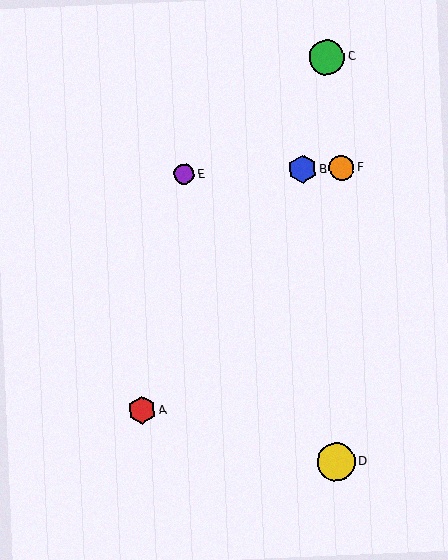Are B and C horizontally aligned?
No, B is at y≈169 and C is at y≈57.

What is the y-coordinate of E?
Object E is at y≈174.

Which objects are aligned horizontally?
Objects B, E, F are aligned horizontally.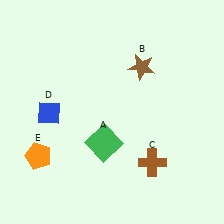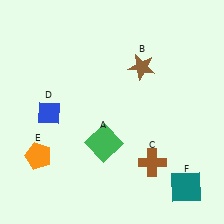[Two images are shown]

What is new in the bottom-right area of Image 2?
A teal square (F) was added in the bottom-right area of Image 2.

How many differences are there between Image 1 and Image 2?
There is 1 difference between the two images.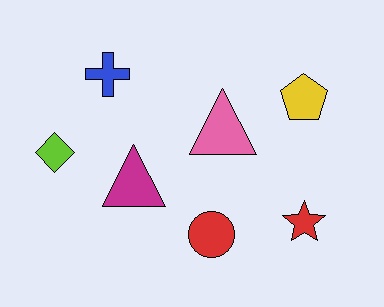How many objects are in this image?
There are 7 objects.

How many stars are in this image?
There is 1 star.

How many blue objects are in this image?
There is 1 blue object.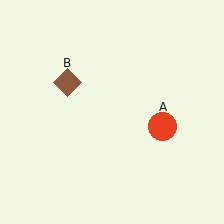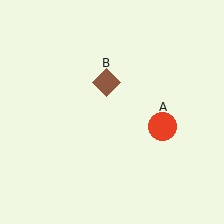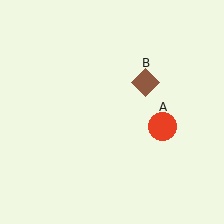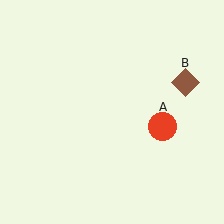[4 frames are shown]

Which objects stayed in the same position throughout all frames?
Red circle (object A) remained stationary.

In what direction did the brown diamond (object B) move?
The brown diamond (object B) moved right.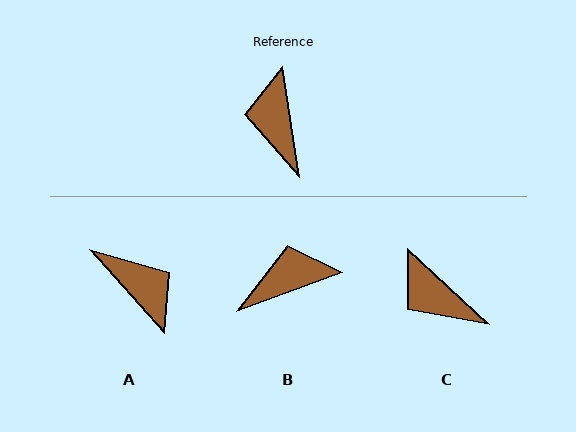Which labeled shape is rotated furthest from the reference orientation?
A, about 147 degrees away.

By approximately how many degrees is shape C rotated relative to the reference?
Approximately 38 degrees counter-clockwise.